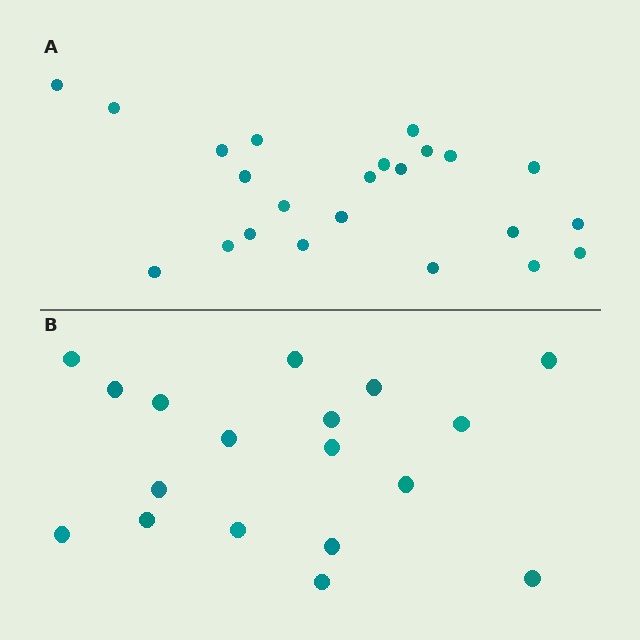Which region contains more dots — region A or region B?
Region A (the top region) has more dots.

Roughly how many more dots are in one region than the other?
Region A has about 5 more dots than region B.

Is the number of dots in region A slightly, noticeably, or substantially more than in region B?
Region A has noticeably more, but not dramatically so. The ratio is roughly 1.3 to 1.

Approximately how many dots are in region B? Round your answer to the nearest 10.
About 20 dots. (The exact count is 18, which rounds to 20.)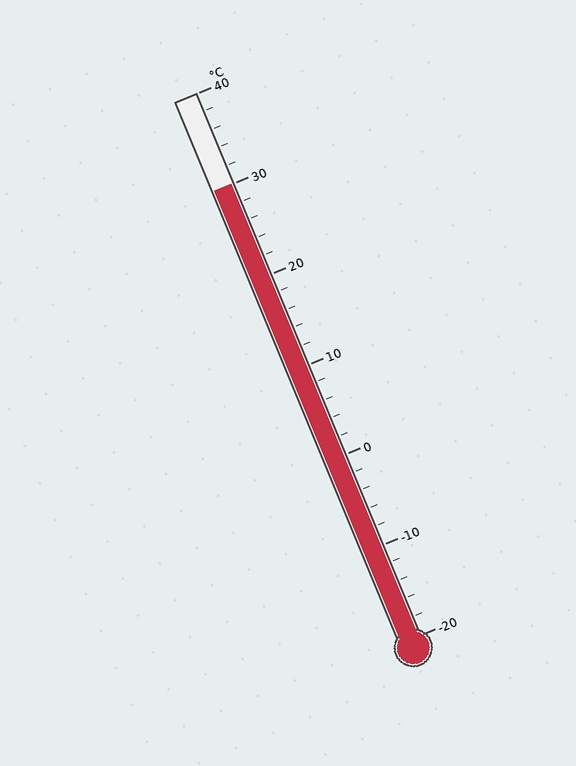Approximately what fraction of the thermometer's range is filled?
The thermometer is filled to approximately 85% of its range.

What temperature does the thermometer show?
The thermometer shows approximately 30°C.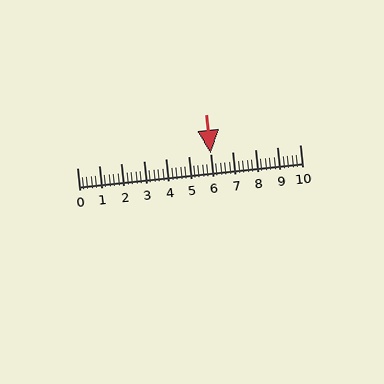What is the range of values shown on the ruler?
The ruler shows values from 0 to 10.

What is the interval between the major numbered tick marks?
The major tick marks are spaced 1 units apart.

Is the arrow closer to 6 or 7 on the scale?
The arrow is closer to 6.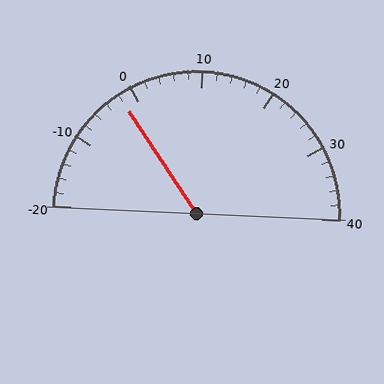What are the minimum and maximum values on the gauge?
The gauge ranges from -20 to 40.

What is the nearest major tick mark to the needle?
The nearest major tick mark is 0.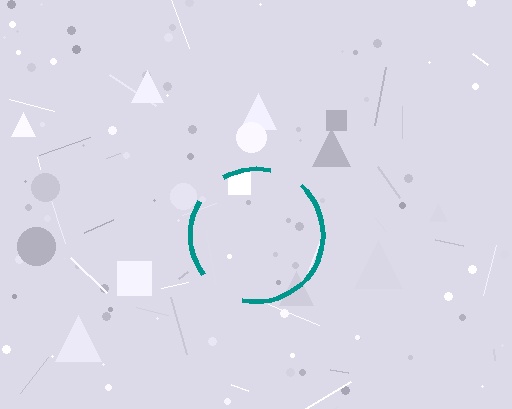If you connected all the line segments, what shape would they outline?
They would outline a circle.